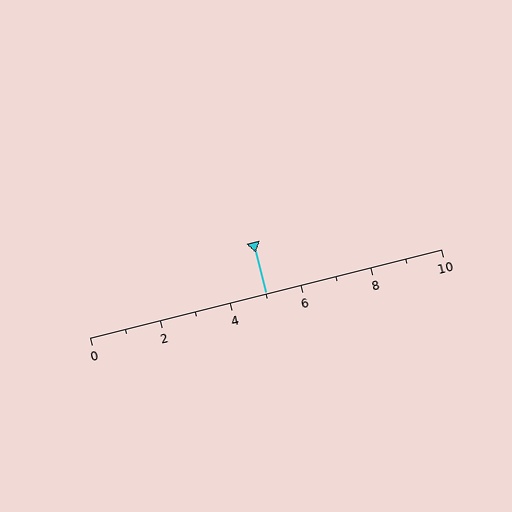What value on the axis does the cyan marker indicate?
The marker indicates approximately 5.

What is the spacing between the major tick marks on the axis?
The major ticks are spaced 2 apart.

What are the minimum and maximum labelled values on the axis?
The axis runs from 0 to 10.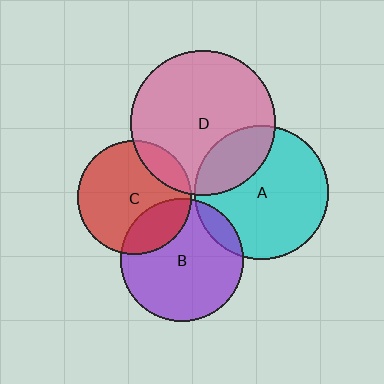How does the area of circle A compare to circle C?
Approximately 1.4 times.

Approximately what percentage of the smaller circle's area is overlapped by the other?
Approximately 25%.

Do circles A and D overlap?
Yes.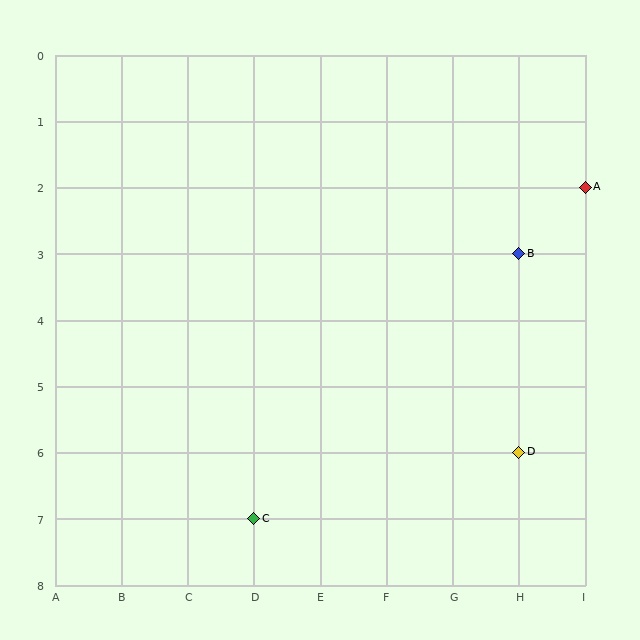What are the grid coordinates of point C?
Point C is at grid coordinates (D, 7).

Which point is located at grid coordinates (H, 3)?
Point B is at (H, 3).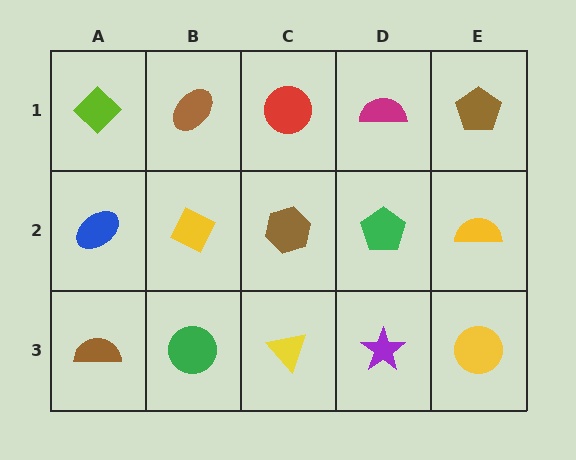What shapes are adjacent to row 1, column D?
A green pentagon (row 2, column D), a red circle (row 1, column C), a brown pentagon (row 1, column E).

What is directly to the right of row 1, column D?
A brown pentagon.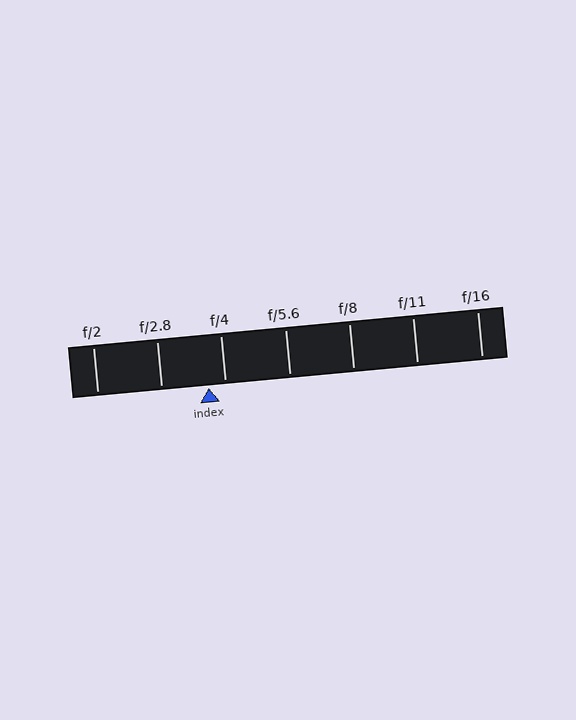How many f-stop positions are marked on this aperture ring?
There are 7 f-stop positions marked.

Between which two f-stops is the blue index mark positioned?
The index mark is between f/2.8 and f/4.